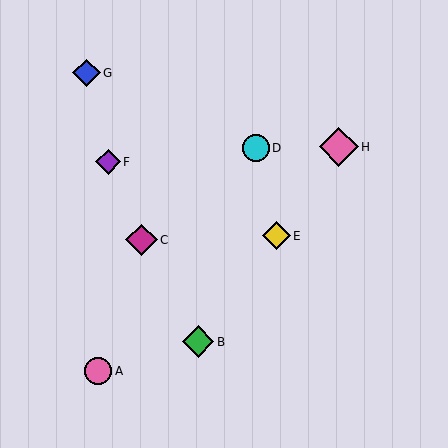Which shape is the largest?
The pink diamond (labeled H) is the largest.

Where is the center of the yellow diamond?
The center of the yellow diamond is at (276, 236).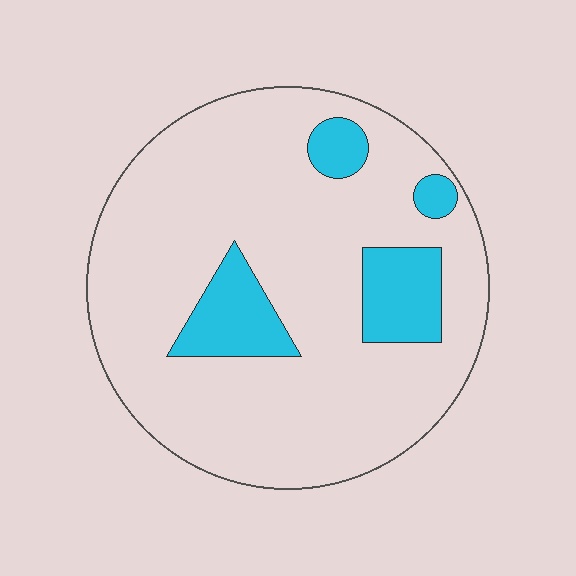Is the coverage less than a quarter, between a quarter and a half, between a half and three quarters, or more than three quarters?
Less than a quarter.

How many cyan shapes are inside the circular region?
4.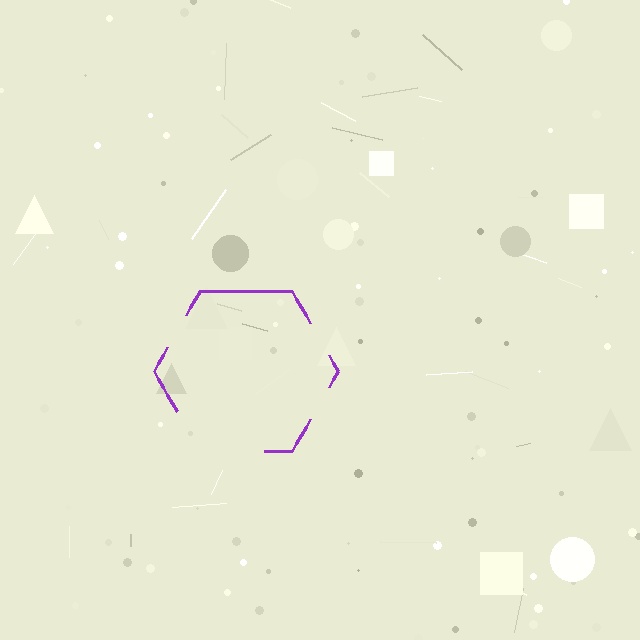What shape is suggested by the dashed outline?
The dashed outline suggests a hexagon.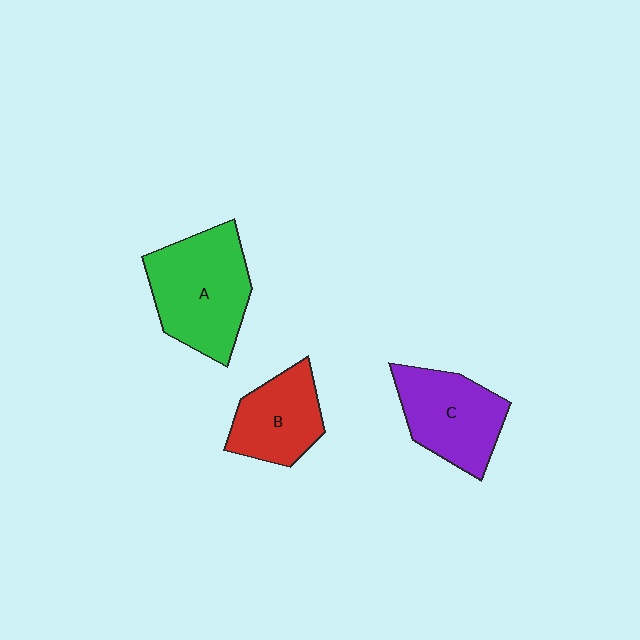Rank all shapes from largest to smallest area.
From largest to smallest: A (green), C (purple), B (red).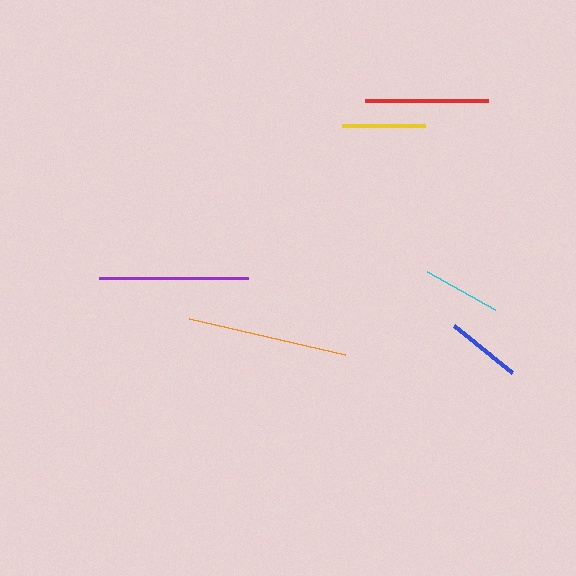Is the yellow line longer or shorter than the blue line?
The yellow line is longer than the blue line.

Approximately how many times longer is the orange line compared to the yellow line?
The orange line is approximately 1.9 times the length of the yellow line.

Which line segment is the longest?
The orange line is the longest at approximately 160 pixels.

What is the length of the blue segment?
The blue segment is approximately 75 pixels long.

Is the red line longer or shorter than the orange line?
The orange line is longer than the red line.